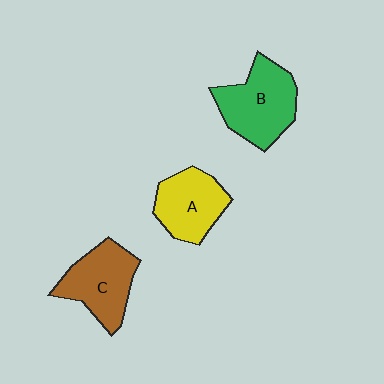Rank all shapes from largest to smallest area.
From largest to smallest: B (green), C (brown), A (yellow).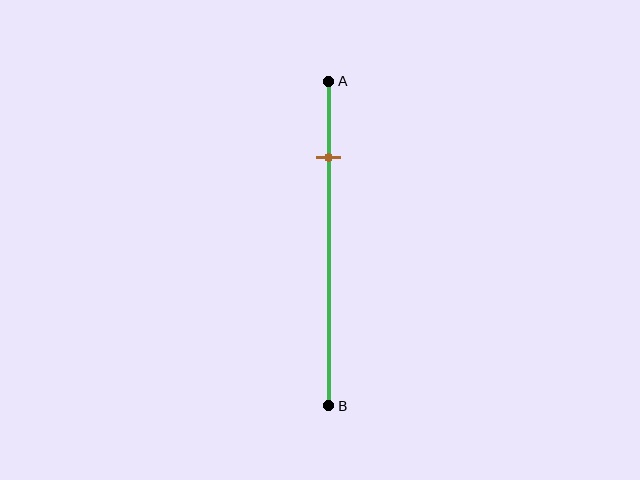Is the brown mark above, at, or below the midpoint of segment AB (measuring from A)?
The brown mark is above the midpoint of segment AB.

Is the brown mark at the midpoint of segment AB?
No, the mark is at about 25% from A, not at the 50% midpoint.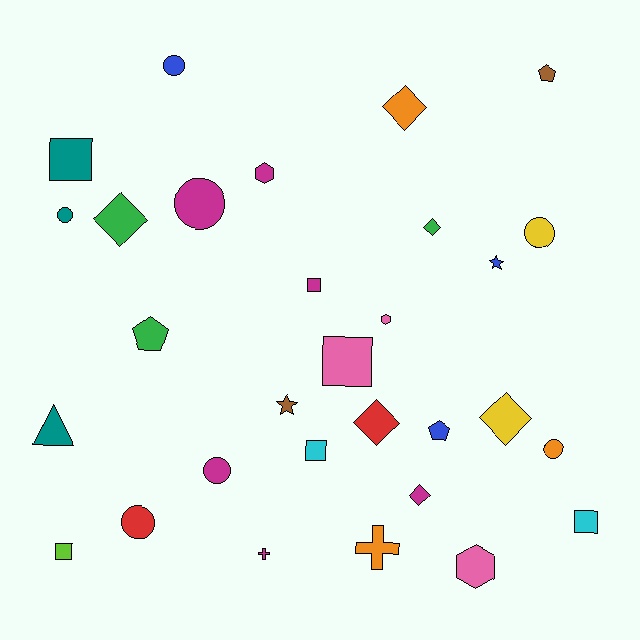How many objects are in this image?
There are 30 objects.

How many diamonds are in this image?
There are 6 diamonds.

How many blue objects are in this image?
There are 3 blue objects.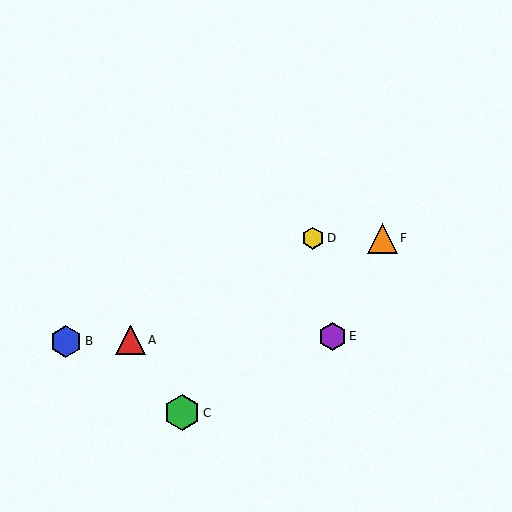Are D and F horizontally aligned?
Yes, both are at y≈238.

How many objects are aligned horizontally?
2 objects (D, F) are aligned horizontally.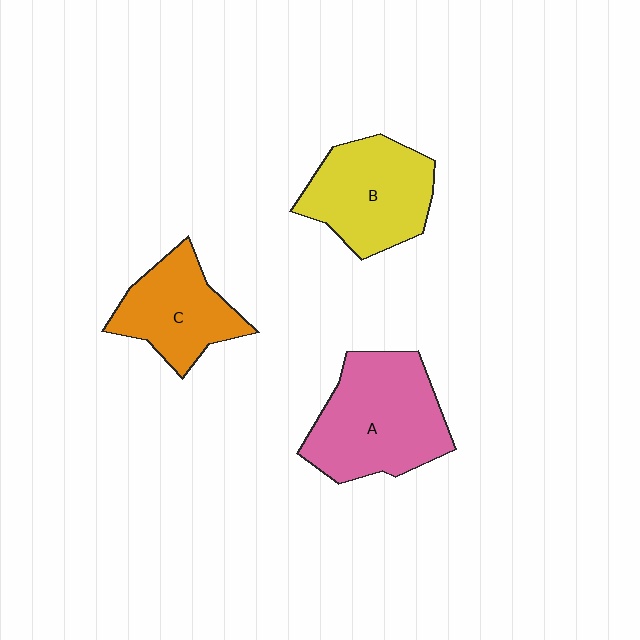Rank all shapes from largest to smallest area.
From largest to smallest: A (pink), B (yellow), C (orange).